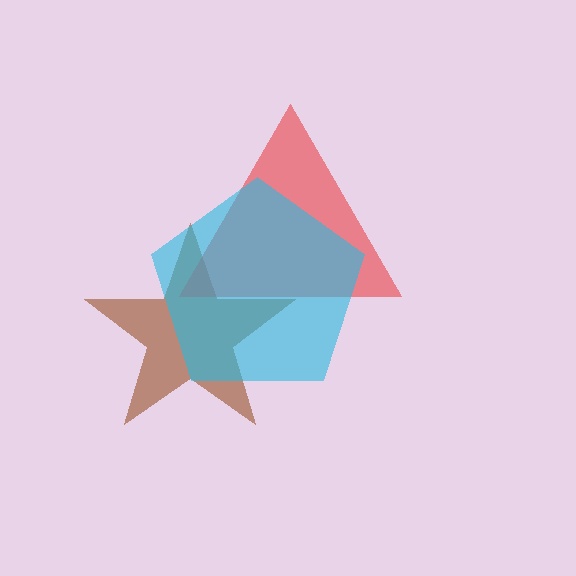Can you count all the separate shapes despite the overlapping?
Yes, there are 3 separate shapes.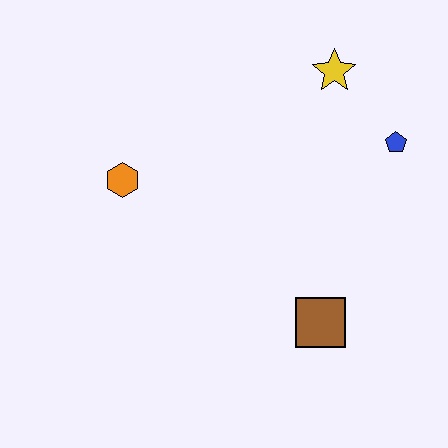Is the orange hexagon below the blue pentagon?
Yes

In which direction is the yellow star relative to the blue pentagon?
The yellow star is above the blue pentagon.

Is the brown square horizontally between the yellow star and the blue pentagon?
No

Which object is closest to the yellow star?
The blue pentagon is closest to the yellow star.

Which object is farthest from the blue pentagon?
The orange hexagon is farthest from the blue pentagon.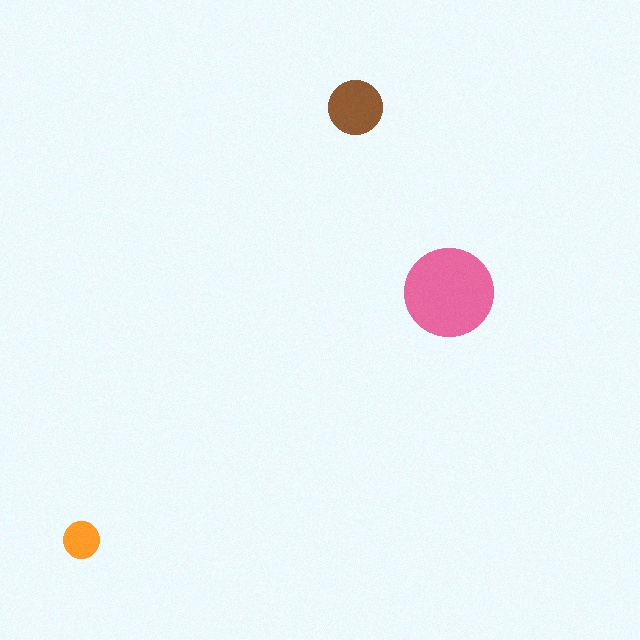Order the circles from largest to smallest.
the pink one, the brown one, the orange one.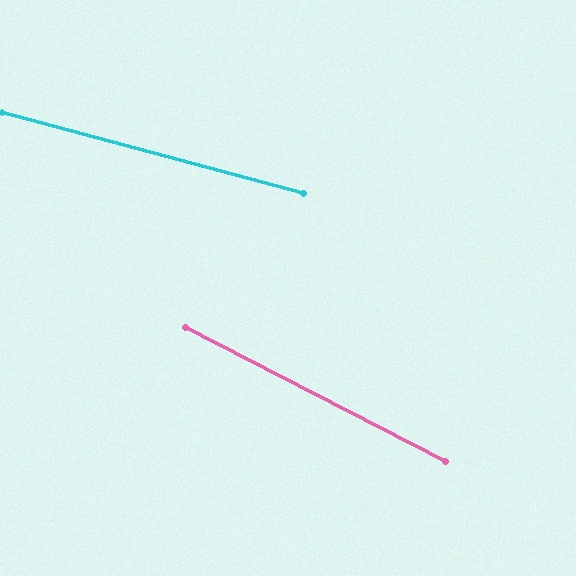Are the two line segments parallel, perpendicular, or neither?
Neither parallel nor perpendicular — they differ by about 12°.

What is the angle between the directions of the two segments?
Approximately 12 degrees.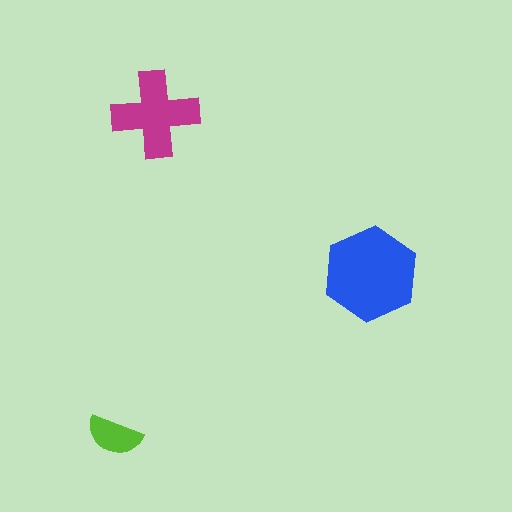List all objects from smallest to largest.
The lime semicircle, the magenta cross, the blue hexagon.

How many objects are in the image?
There are 3 objects in the image.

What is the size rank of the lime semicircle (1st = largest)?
3rd.